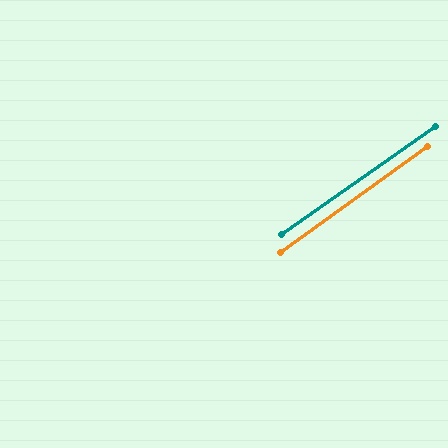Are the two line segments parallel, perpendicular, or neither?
Parallel — their directions differ by only 0.6°.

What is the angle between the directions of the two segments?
Approximately 1 degree.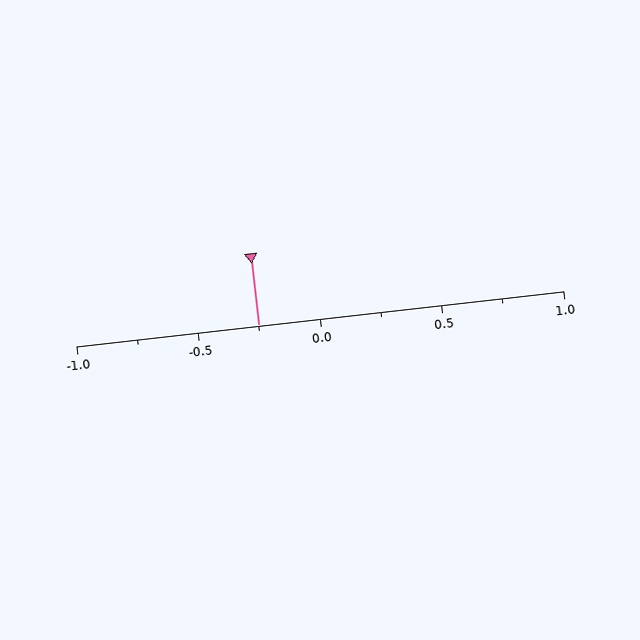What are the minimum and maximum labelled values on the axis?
The axis runs from -1.0 to 1.0.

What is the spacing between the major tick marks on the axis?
The major ticks are spaced 0.5 apart.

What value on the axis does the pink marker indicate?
The marker indicates approximately -0.25.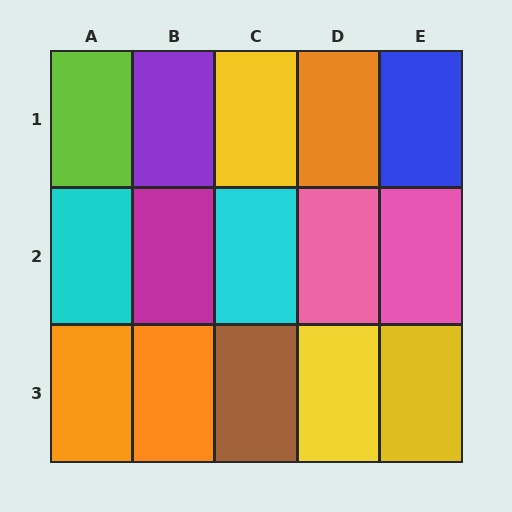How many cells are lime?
1 cell is lime.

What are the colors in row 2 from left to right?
Cyan, magenta, cyan, pink, pink.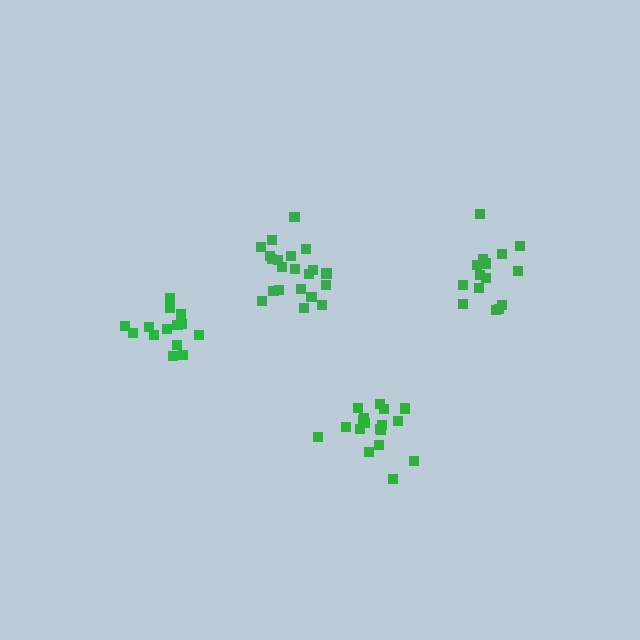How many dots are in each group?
Group 1: 15 dots, Group 2: 18 dots, Group 3: 15 dots, Group 4: 21 dots (69 total).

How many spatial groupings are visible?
There are 4 spatial groupings.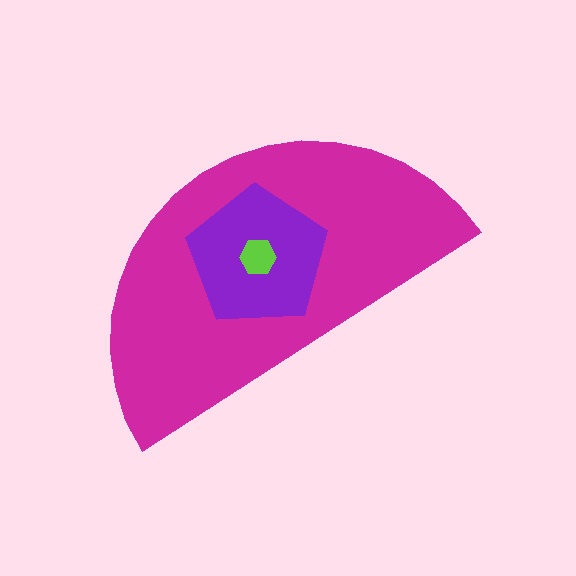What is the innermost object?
The lime hexagon.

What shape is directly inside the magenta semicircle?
The purple pentagon.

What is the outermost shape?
The magenta semicircle.